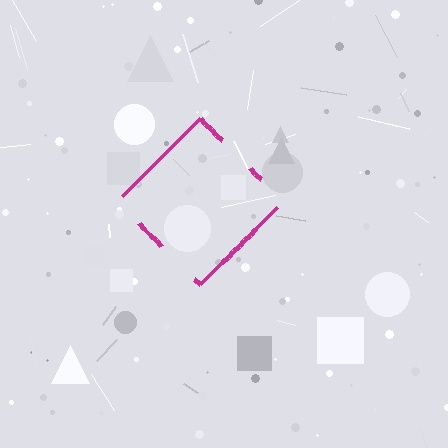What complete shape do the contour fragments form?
The contour fragments form a diamond.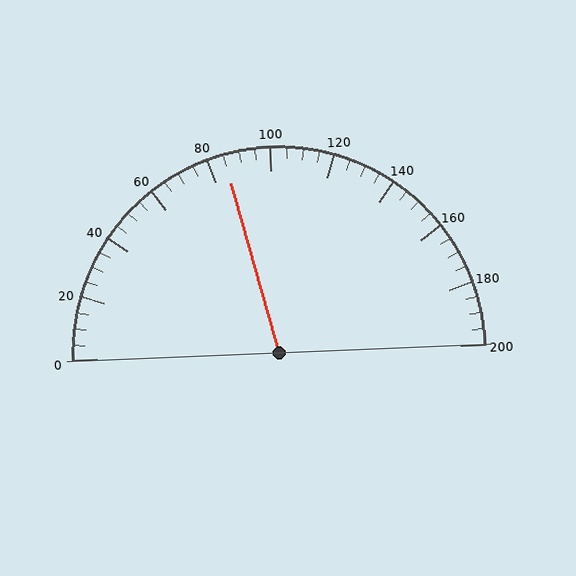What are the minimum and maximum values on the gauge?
The gauge ranges from 0 to 200.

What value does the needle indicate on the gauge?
The needle indicates approximately 85.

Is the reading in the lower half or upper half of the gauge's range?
The reading is in the lower half of the range (0 to 200).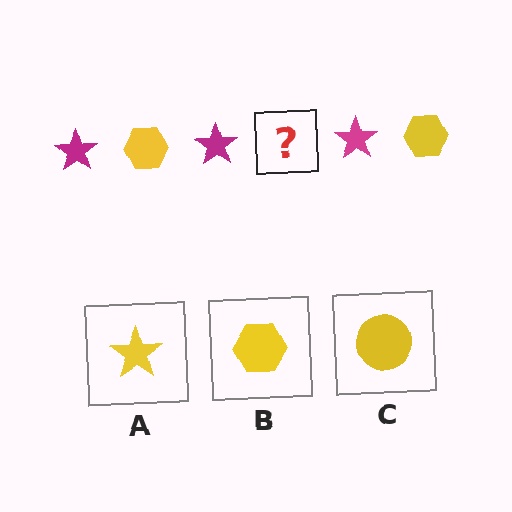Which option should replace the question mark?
Option B.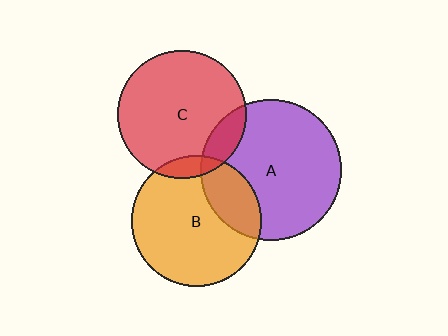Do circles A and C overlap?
Yes.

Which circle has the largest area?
Circle A (purple).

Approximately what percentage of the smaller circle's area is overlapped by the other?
Approximately 15%.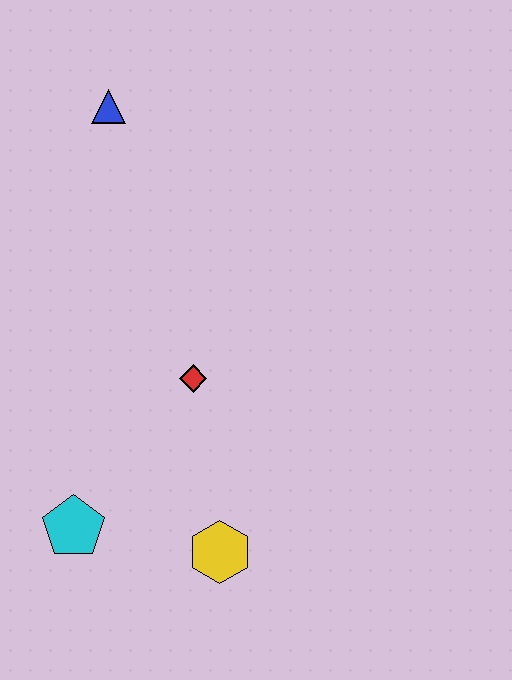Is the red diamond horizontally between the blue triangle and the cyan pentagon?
No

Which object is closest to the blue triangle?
The red diamond is closest to the blue triangle.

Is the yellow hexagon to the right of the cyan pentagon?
Yes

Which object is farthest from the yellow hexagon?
The blue triangle is farthest from the yellow hexagon.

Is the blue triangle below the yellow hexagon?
No